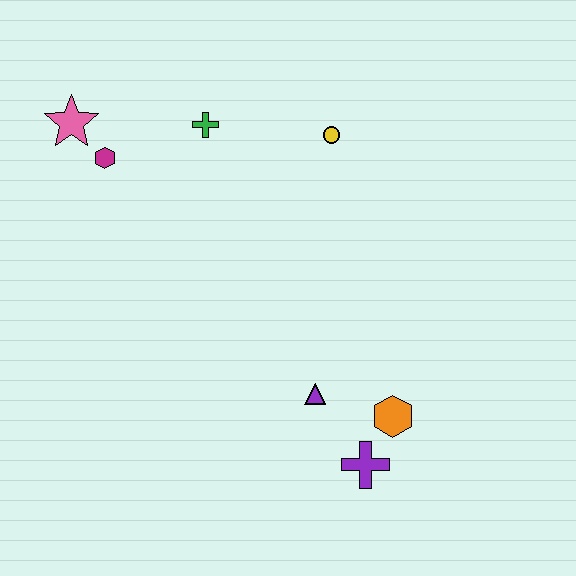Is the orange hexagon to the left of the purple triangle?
No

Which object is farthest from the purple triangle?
The pink star is farthest from the purple triangle.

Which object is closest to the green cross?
The magenta hexagon is closest to the green cross.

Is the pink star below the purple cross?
No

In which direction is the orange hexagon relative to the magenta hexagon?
The orange hexagon is to the right of the magenta hexagon.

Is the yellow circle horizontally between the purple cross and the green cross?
Yes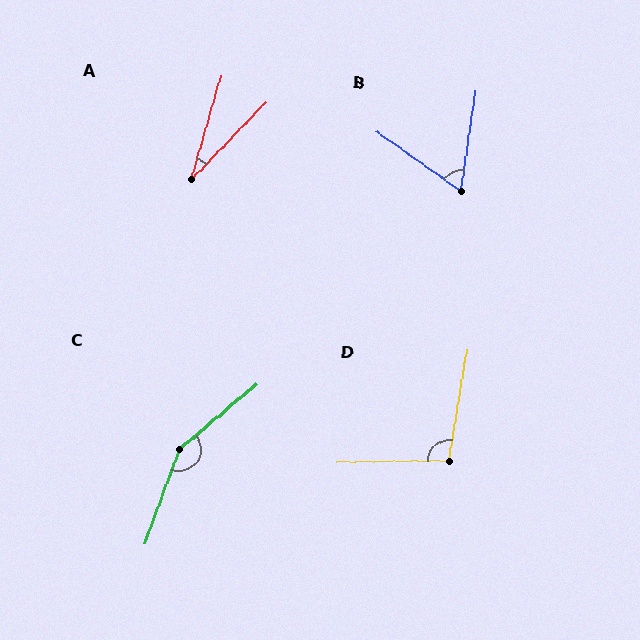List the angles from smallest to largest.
A (28°), B (63°), D (100°), C (151°).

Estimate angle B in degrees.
Approximately 63 degrees.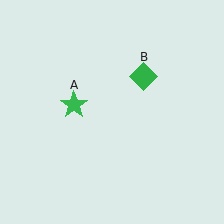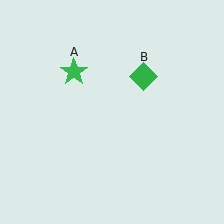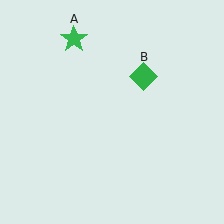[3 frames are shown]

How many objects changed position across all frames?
1 object changed position: green star (object A).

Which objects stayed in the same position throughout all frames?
Green diamond (object B) remained stationary.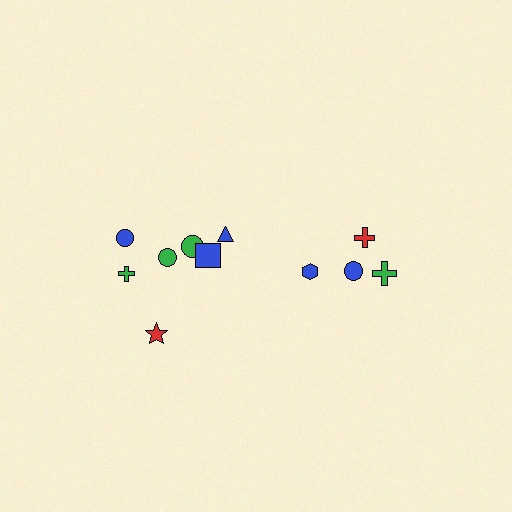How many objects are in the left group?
There are 7 objects.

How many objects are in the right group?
There are 4 objects.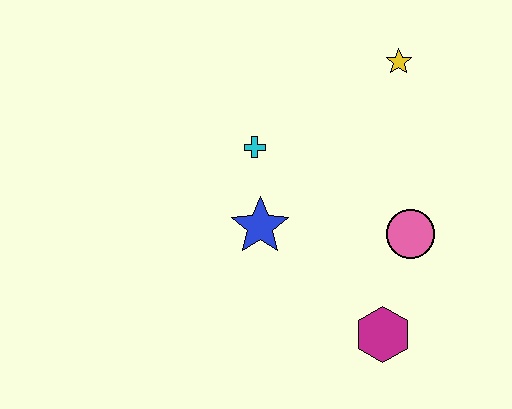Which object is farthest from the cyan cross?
The magenta hexagon is farthest from the cyan cross.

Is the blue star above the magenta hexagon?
Yes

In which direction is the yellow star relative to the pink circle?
The yellow star is above the pink circle.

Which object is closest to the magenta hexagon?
The pink circle is closest to the magenta hexagon.